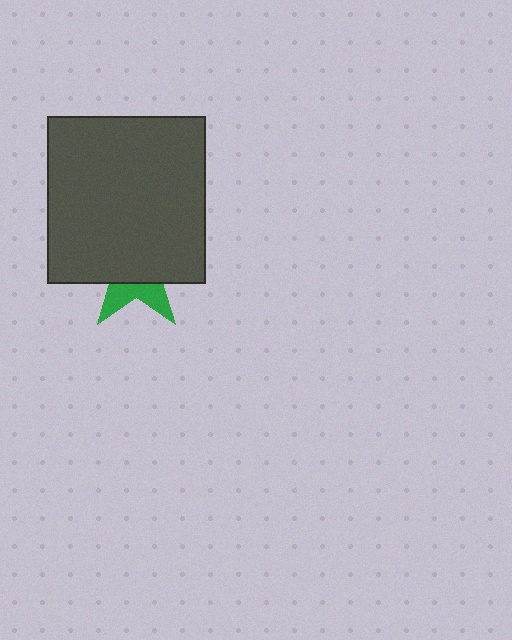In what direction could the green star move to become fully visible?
The green star could move down. That would shift it out from behind the dark gray rectangle entirely.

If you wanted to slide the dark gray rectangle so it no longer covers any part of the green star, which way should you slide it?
Slide it up — that is the most direct way to separate the two shapes.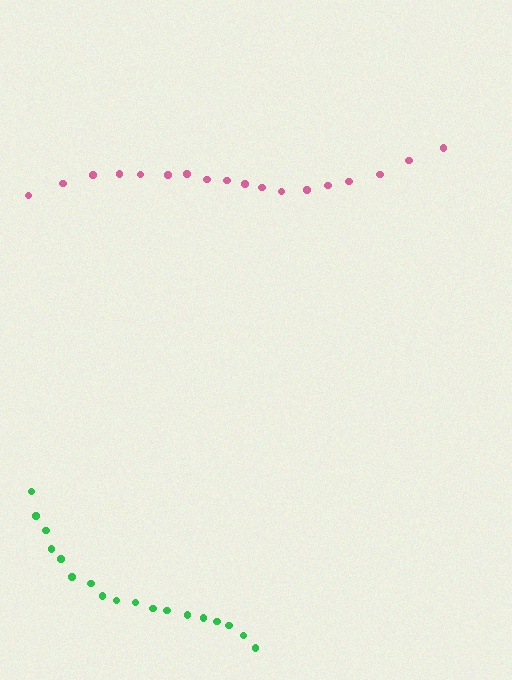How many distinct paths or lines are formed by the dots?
There are 2 distinct paths.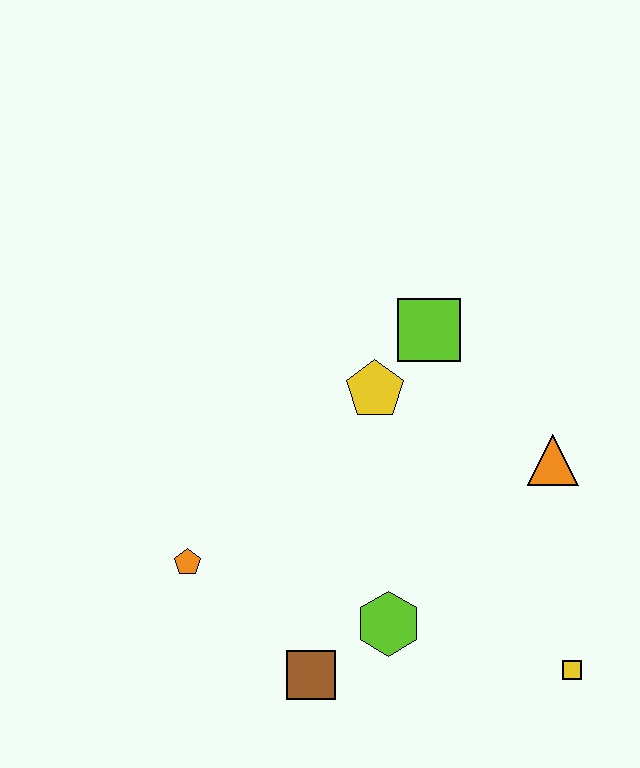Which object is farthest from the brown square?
The lime square is farthest from the brown square.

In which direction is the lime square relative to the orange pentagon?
The lime square is to the right of the orange pentagon.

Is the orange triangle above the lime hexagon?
Yes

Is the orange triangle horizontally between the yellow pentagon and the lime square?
No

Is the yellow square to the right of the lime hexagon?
Yes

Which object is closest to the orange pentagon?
The brown square is closest to the orange pentagon.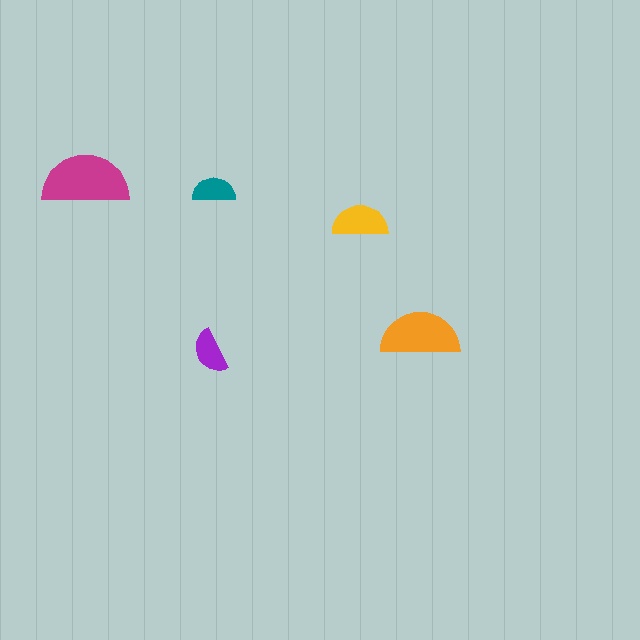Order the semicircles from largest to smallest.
the magenta one, the orange one, the yellow one, the purple one, the teal one.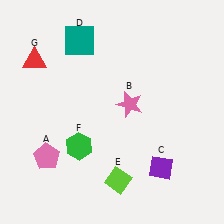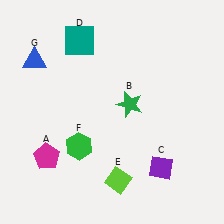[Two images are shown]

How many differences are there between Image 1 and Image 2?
There are 3 differences between the two images.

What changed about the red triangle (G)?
In Image 1, G is red. In Image 2, it changed to blue.